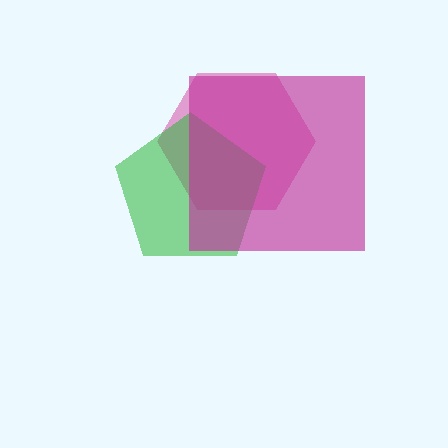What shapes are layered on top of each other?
The layered shapes are: a pink hexagon, a green pentagon, a magenta square.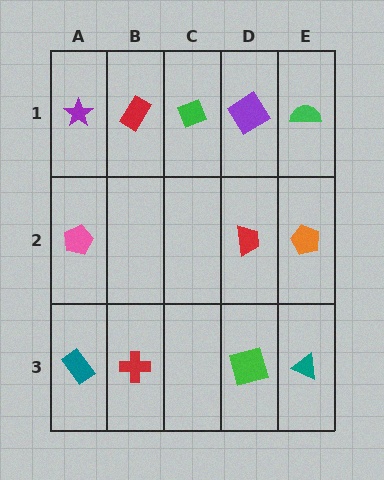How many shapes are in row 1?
5 shapes.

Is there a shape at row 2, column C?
No, that cell is empty.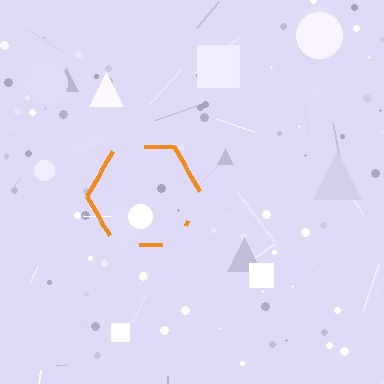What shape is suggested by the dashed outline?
The dashed outline suggests a hexagon.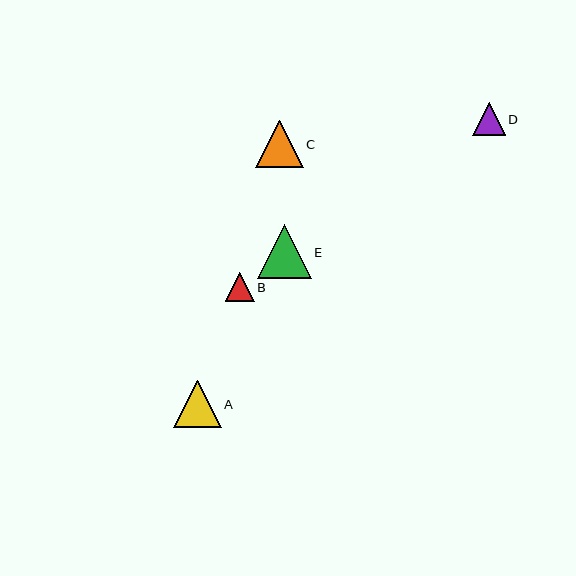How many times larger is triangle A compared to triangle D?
Triangle A is approximately 1.5 times the size of triangle D.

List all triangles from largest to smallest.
From largest to smallest: E, A, C, D, B.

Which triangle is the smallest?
Triangle B is the smallest with a size of approximately 29 pixels.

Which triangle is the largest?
Triangle E is the largest with a size of approximately 54 pixels.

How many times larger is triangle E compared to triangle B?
Triangle E is approximately 1.9 times the size of triangle B.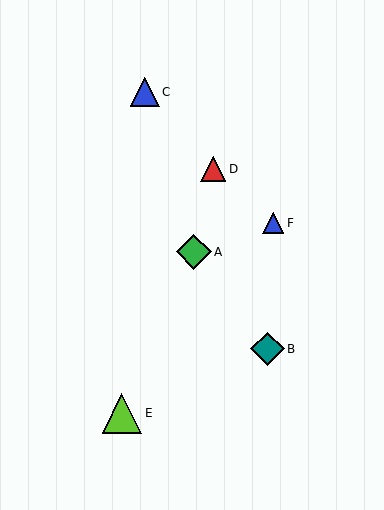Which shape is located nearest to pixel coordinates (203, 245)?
The green diamond (labeled A) at (194, 252) is nearest to that location.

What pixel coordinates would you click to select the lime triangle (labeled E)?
Click at (122, 413) to select the lime triangle E.